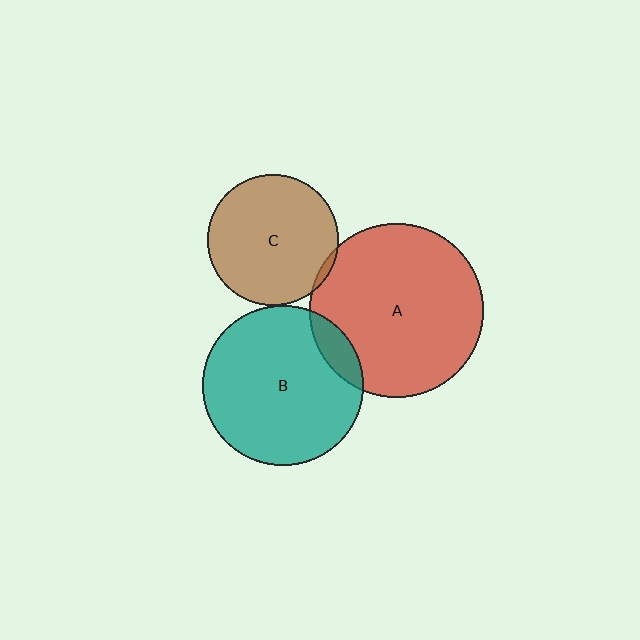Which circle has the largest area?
Circle A (red).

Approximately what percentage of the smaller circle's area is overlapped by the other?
Approximately 10%.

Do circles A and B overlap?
Yes.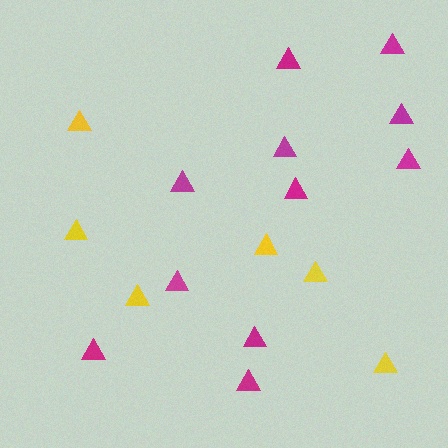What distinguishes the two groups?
There are 2 groups: one group of magenta triangles (11) and one group of yellow triangles (6).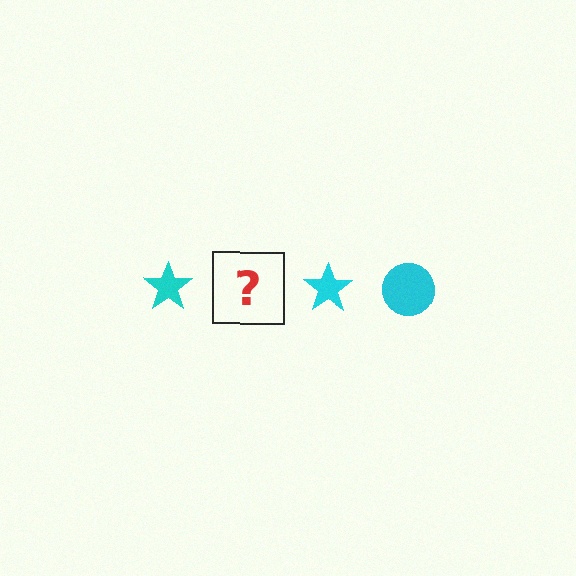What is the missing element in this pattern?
The missing element is a cyan circle.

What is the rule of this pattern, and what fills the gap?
The rule is that the pattern cycles through star, circle shapes in cyan. The gap should be filled with a cyan circle.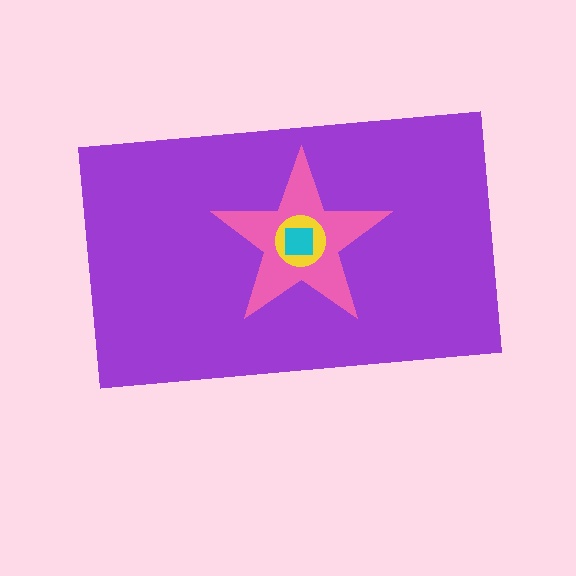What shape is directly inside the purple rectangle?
The pink star.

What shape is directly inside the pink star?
The yellow circle.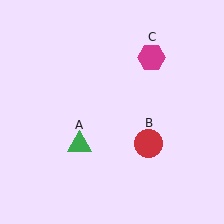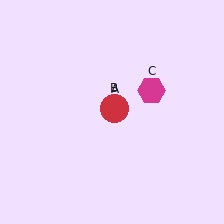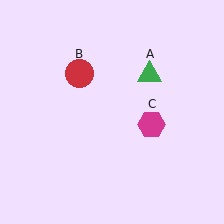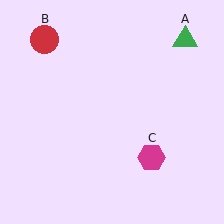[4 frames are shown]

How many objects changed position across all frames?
3 objects changed position: green triangle (object A), red circle (object B), magenta hexagon (object C).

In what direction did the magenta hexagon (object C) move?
The magenta hexagon (object C) moved down.